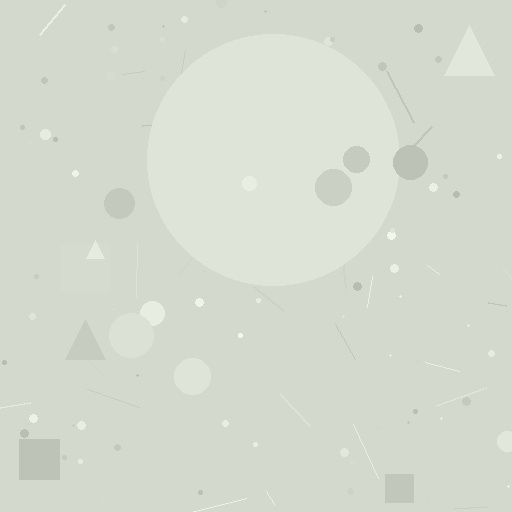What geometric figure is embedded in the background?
A circle is embedded in the background.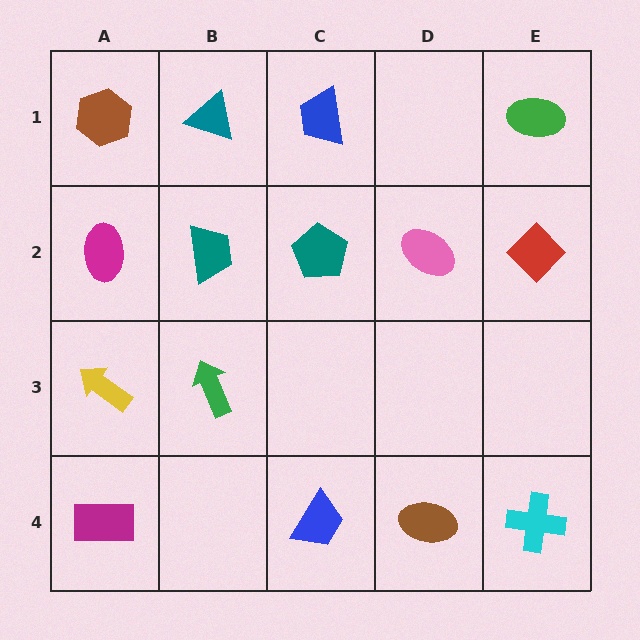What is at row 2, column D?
A pink ellipse.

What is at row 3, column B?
A green arrow.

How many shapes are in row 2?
5 shapes.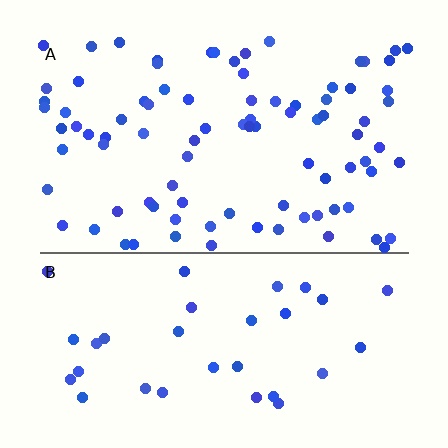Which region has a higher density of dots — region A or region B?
A (the top).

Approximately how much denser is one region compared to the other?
Approximately 2.5× — region A over region B.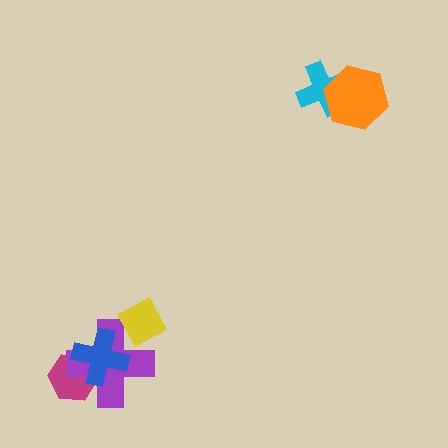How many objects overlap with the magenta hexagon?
2 objects overlap with the magenta hexagon.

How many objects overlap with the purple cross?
3 objects overlap with the purple cross.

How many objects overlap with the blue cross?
2 objects overlap with the blue cross.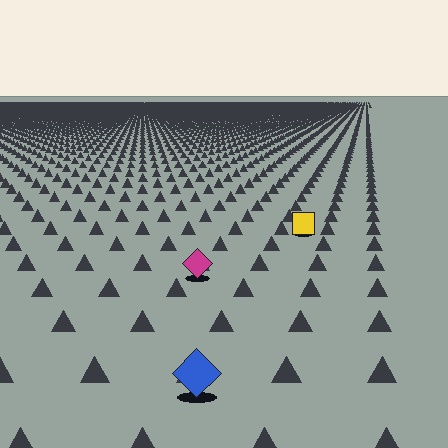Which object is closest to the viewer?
The blue diamond is closest. The texture marks near it are larger and more spread out.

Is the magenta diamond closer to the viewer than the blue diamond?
No. The blue diamond is closer — you can tell from the texture gradient: the ground texture is coarser near it.